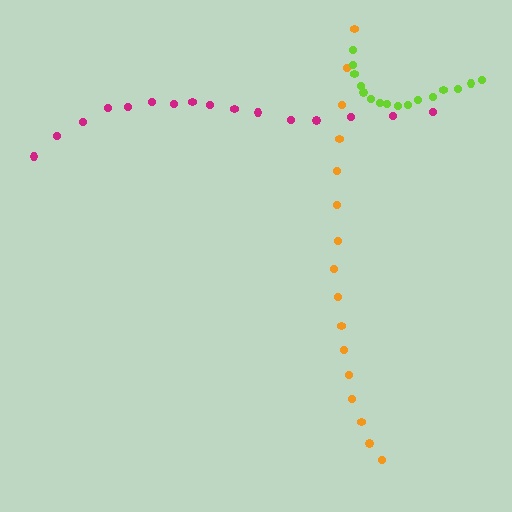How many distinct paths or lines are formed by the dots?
There are 3 distinct paths.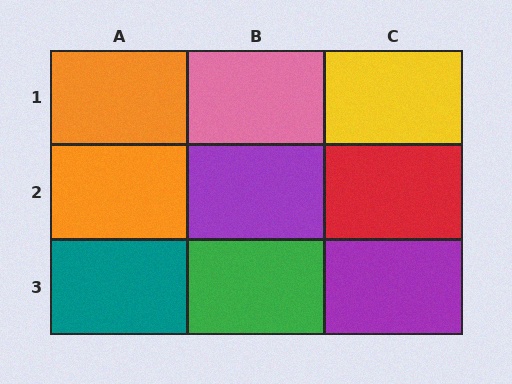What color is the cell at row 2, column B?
Purple.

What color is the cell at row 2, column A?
Orange.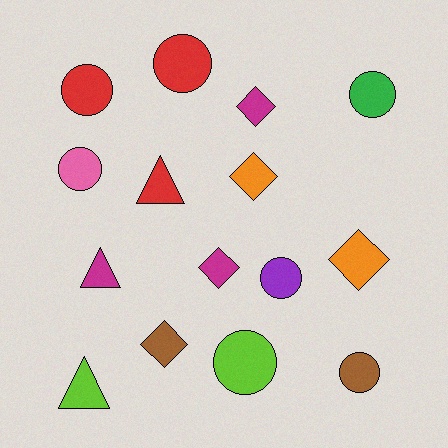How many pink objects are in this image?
There is 1 pink object.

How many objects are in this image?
There are 15 objects.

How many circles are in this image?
There are 7 circles.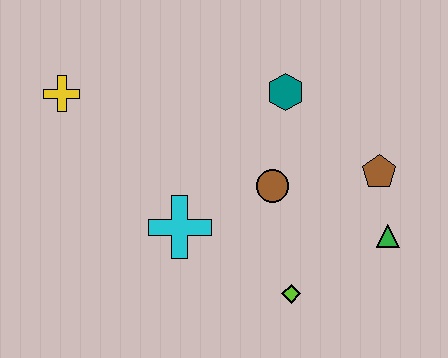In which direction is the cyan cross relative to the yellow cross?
The cyan cross is below the yellow cross.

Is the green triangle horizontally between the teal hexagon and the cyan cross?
No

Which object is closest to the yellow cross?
The cyan cross is closest to the yellow cross.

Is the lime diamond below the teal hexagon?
Yes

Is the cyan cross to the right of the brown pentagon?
No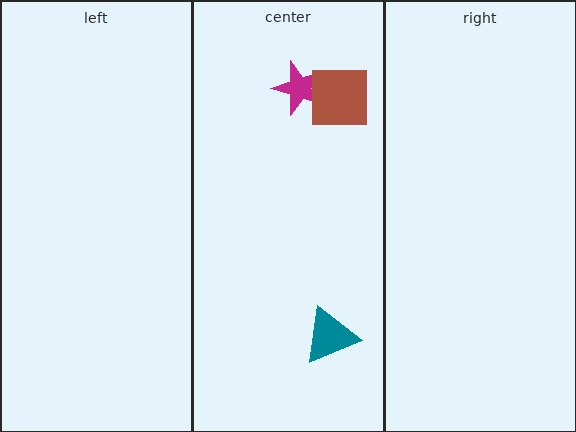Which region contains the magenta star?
The center region.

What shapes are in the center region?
The magenta star, the brown square, the teal triangle.